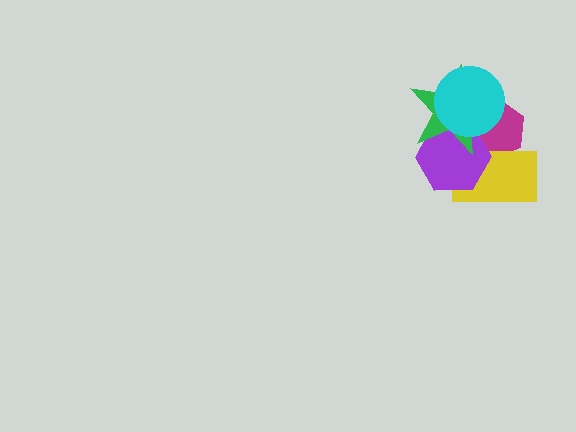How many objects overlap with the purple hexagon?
4 objects overlap with the purple hexagon.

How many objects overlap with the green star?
4 objects overlap with the green star.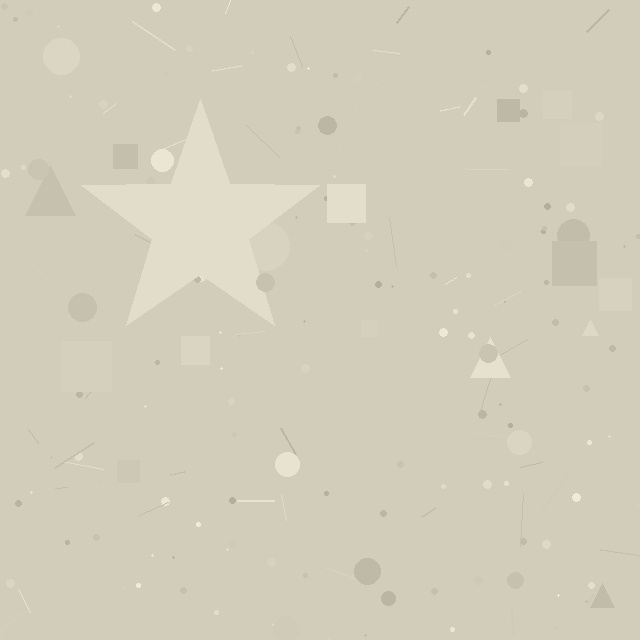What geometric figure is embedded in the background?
A star is embedded in the background.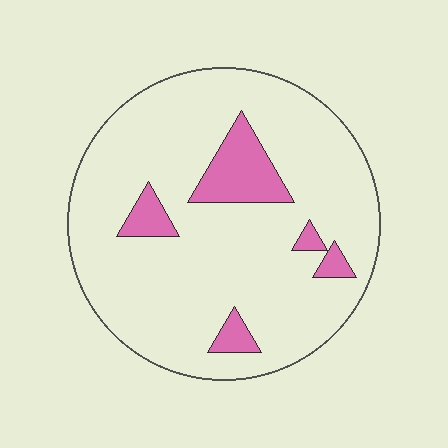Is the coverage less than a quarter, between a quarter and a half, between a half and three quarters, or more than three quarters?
Less than a quarter.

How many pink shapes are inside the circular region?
5.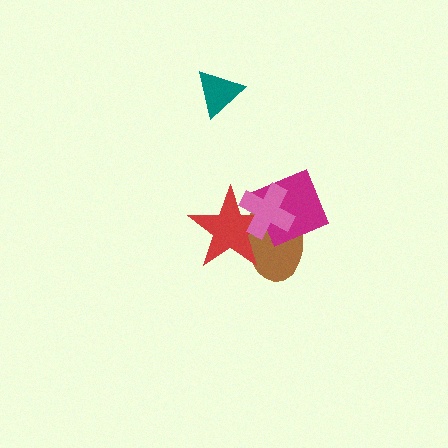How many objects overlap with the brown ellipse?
3 objects overlap with the brown ellipse.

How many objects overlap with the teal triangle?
0 objects overlap with the teal triangle.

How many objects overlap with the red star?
3 objects overlap with the red star.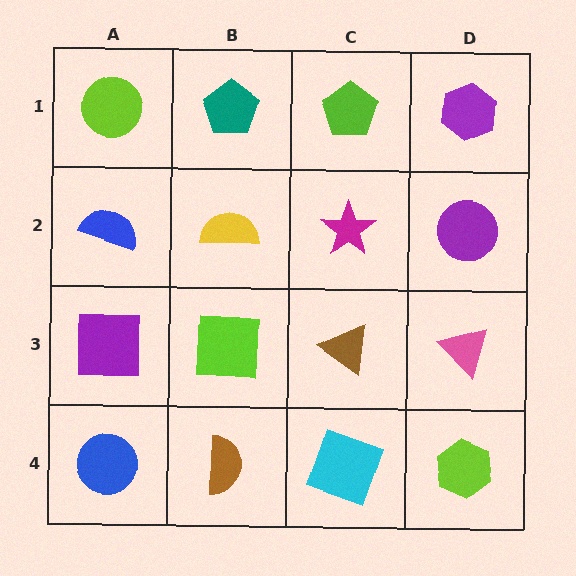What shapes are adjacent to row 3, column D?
A purple circle (row 2, column D), a lime hexagon (row 4, column D), a brown triangle (row 3, column C).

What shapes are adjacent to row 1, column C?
A magenta star (row 2, column C), a teal pentagon (row 1, column B), a purple hexagon (row 1, column D).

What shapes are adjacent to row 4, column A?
A purple square (row 3, column A), a brown semicircle (row 4, column B).